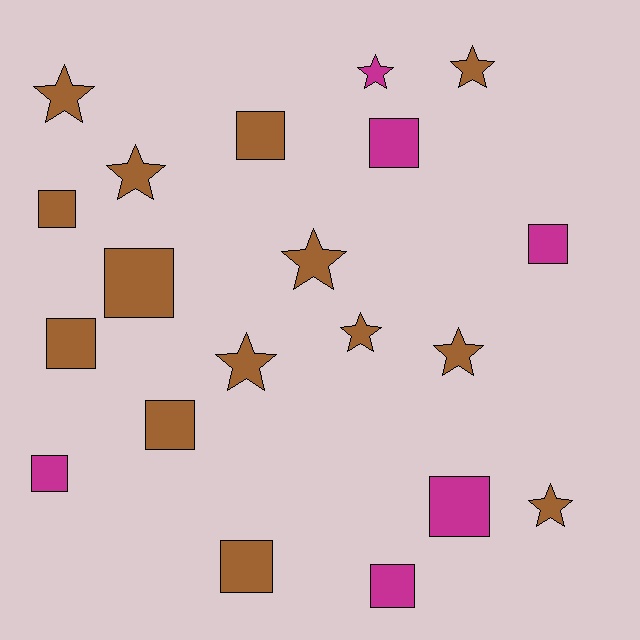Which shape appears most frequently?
Square, with 11 objects.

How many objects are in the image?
There are 20 objects.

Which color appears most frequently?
Brown, with 14 objects.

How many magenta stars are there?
There is 1 magenta star.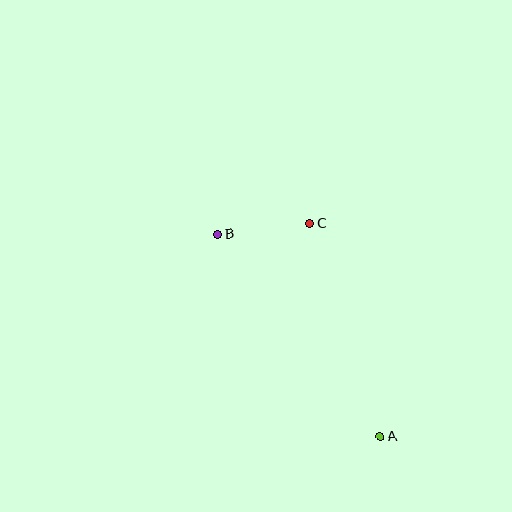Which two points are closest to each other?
Points B and C are closest to each other.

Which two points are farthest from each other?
Points A and B are farthest from each other.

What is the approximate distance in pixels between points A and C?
The distance between A and C is approximately 225 pixels.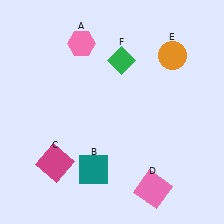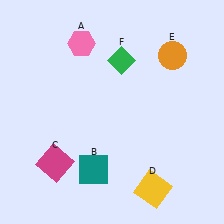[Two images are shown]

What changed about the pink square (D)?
In Image 1, D is pink. In Image 2, it changed to yellow.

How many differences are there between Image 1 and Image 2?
There is 1 difference between the two images.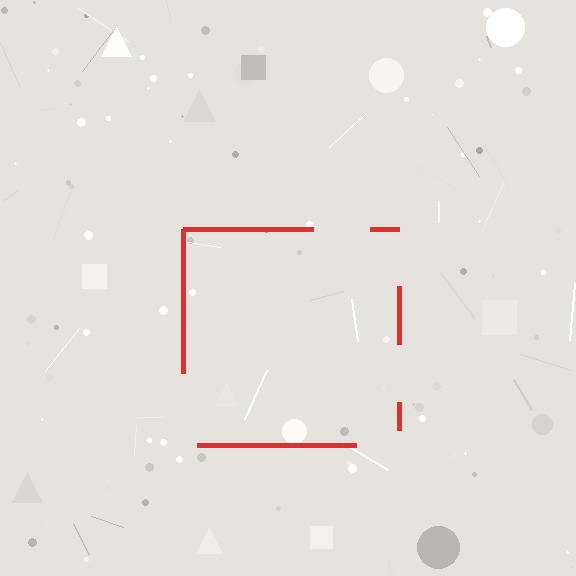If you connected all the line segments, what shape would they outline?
They would outline a square.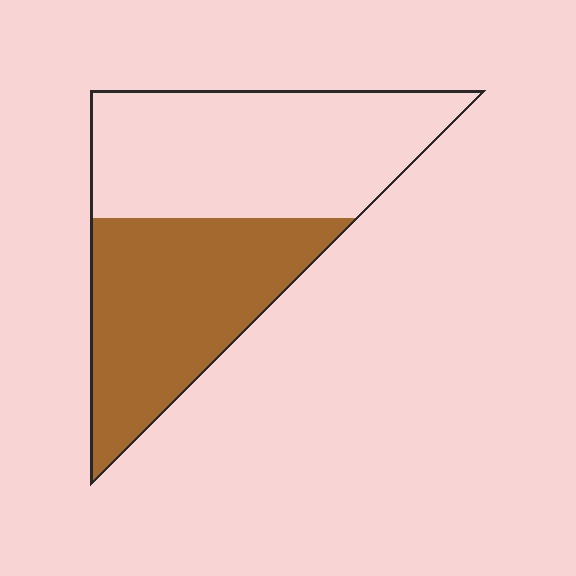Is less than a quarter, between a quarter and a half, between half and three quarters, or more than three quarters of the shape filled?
Between a quarter and a half.